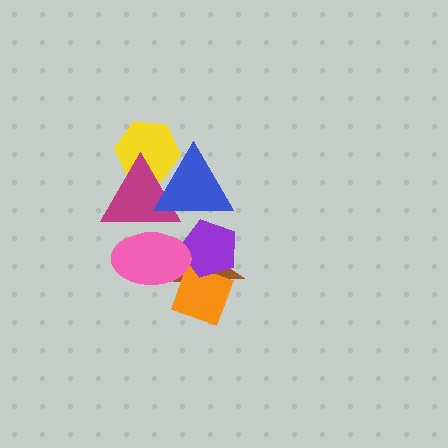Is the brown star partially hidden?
Yes, it is partially covered by another shape.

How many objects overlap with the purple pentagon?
4 objects overlap with the purple pentagon.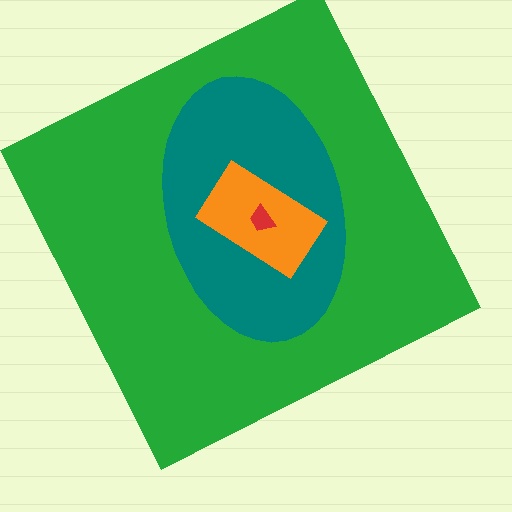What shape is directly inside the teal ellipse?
The orange rectangle.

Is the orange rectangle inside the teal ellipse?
Yes.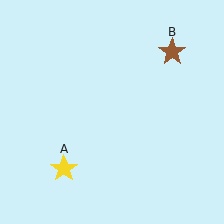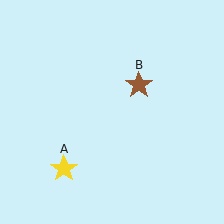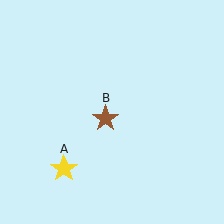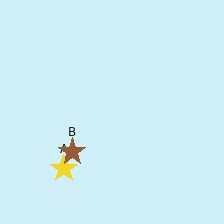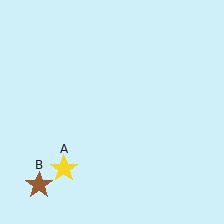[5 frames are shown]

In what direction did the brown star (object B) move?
The brown star (object B) moved down and to the left.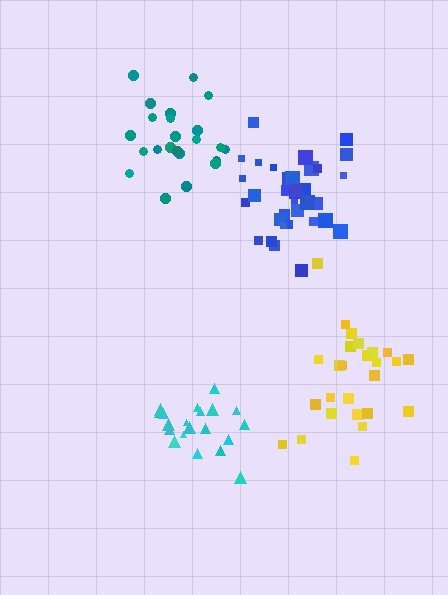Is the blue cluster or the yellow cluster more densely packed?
Blue.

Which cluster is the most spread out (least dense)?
Yellow.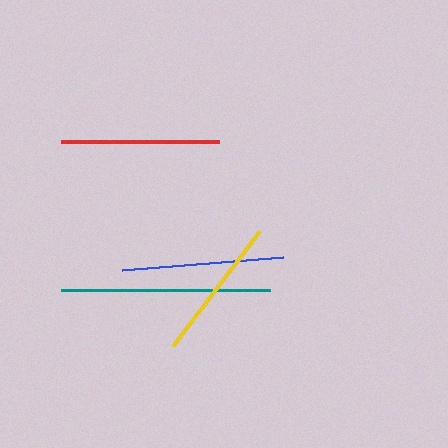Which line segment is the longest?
The teal line is the longest at approximately 209 pixels.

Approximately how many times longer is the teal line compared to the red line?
The teal line is approximately 1.3 times the length of the red line.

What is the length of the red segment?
The red segment is approximately 158 pixels long.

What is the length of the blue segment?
The blue segment is approximately 162 pixels long.